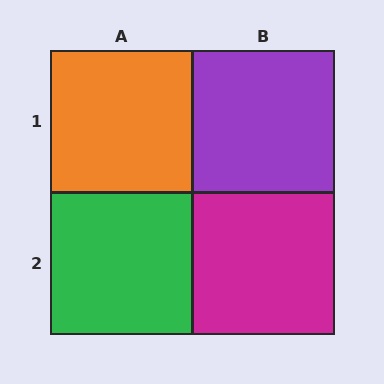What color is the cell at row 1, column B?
Purple.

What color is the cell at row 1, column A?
Orange.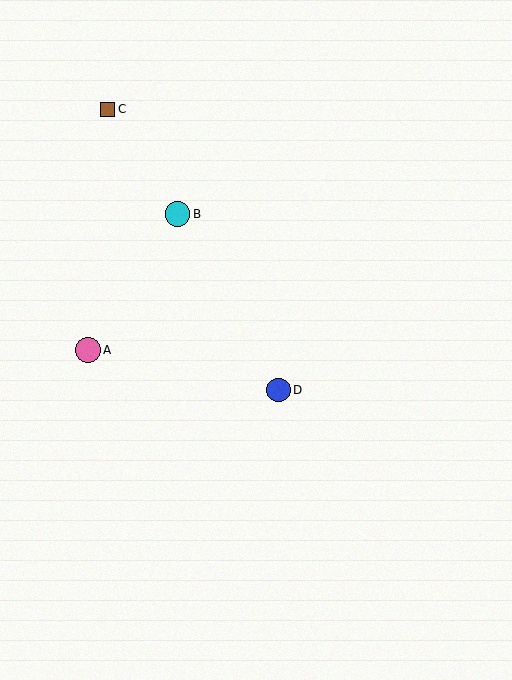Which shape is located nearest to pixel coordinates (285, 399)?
The blue circle (labeled D) at (279, 390) is nearest to that location.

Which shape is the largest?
The pink circle (labeled A) is the largest.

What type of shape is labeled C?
Shape C is a brown square.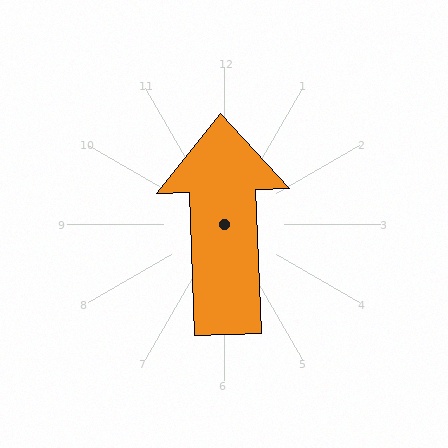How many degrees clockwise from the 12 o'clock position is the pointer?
Approximately 358 degrees.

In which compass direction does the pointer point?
North.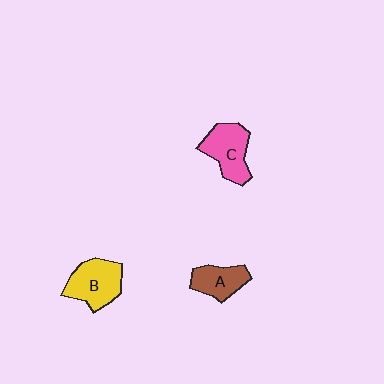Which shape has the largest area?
Shape B (yellow).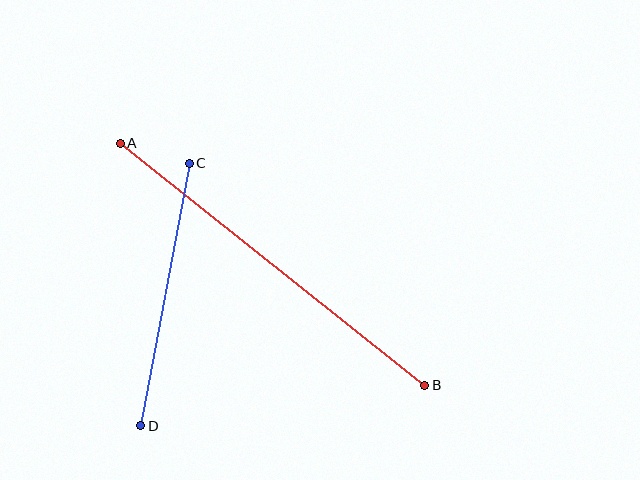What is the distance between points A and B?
The distance is approximately 389 pixels.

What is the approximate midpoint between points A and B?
The midpoint is at approximately (272, 264) pixels.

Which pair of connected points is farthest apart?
Points A and B are farthest apart.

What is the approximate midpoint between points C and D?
The midpoint is at approximately (165, 295) pixels.